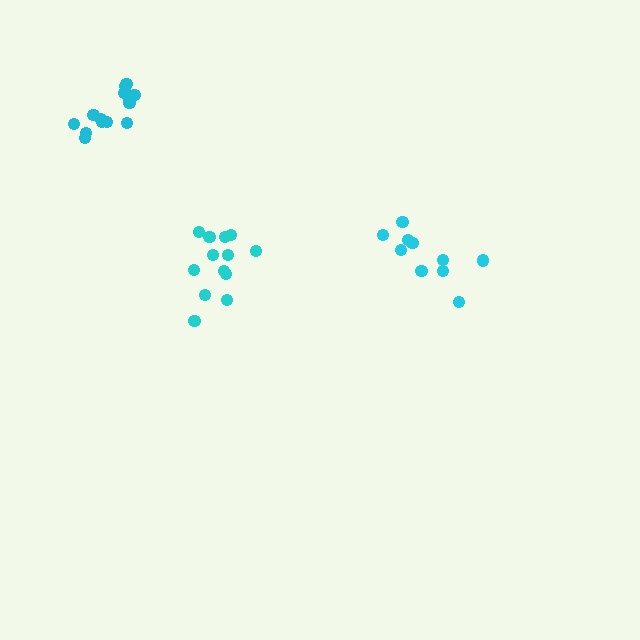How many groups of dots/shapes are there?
There are 3 groups.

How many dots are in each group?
Group 1: 13 dots, Group 2: 10 dots, Group 3: 14 dots (37 total).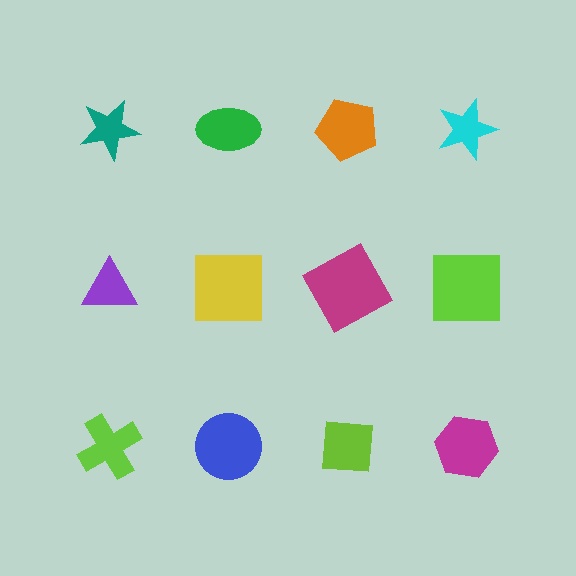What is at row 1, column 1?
A teal star.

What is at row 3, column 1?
A lime cross.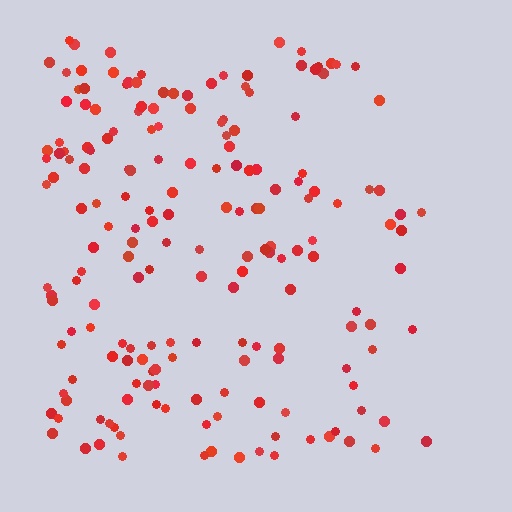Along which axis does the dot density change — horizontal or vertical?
Horizontal.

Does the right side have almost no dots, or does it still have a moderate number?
Still a moderate number, just noticeably fewer than the left.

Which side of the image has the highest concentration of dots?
The left.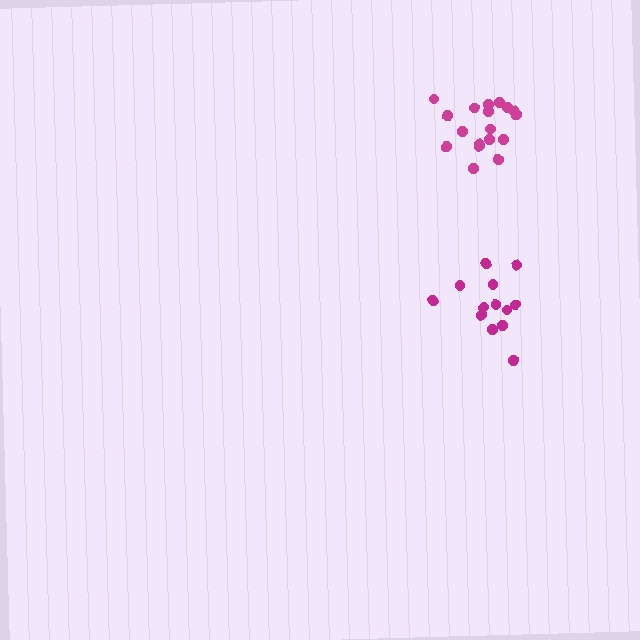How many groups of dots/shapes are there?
There are 2 groups.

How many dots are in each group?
Group 1: 13 dots, Group 2: 18 dots (31 total).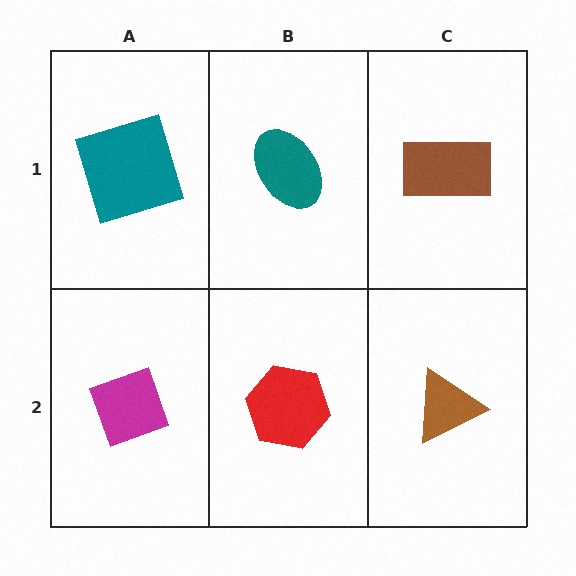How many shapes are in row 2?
3 shapes.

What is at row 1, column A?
A teal square.